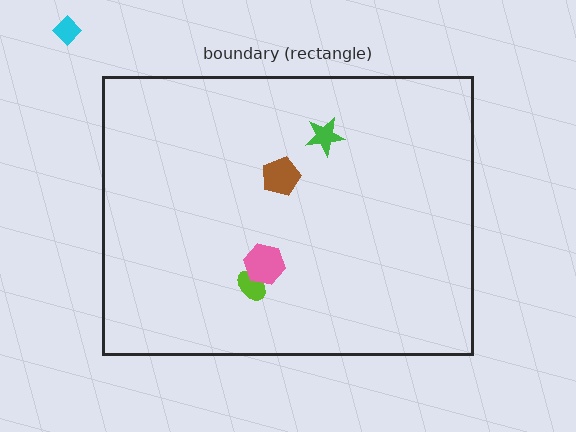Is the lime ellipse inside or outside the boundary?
Inside.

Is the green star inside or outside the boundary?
Inside.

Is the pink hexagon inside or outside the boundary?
Inside.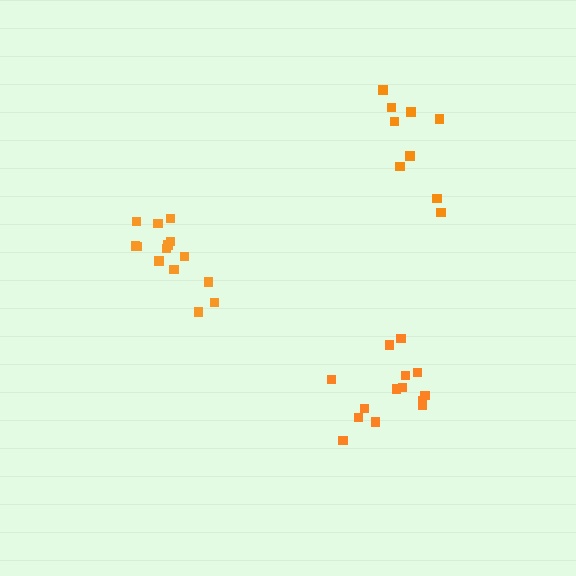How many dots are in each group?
Group 1: 14 dots, Group 2: 9 dots, Group 3: 14 dots (37 total).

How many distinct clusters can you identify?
There are 3 distinct clusters.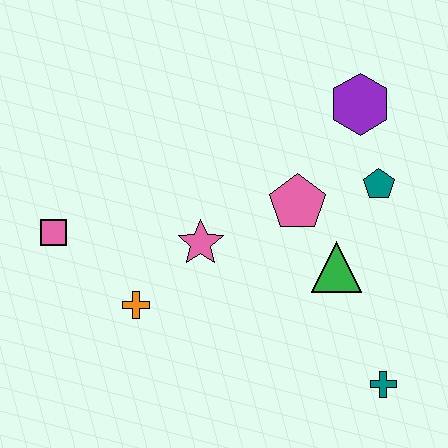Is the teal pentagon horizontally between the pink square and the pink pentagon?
No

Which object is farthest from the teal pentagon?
The pink square is farthest from the teal pentagon.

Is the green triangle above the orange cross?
Yes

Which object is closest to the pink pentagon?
The green triangle is closest to the pink pentagon.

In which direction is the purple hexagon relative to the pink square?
The purple hexagon is to the right of the pink square.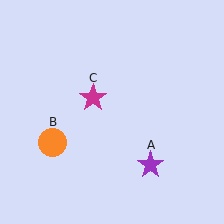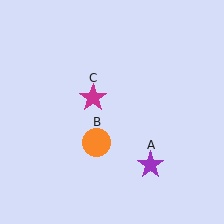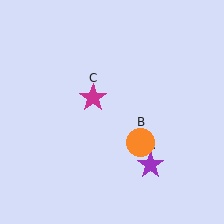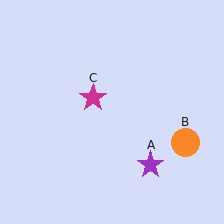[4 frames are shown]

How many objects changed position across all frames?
1 object changed position: orange circle (object B).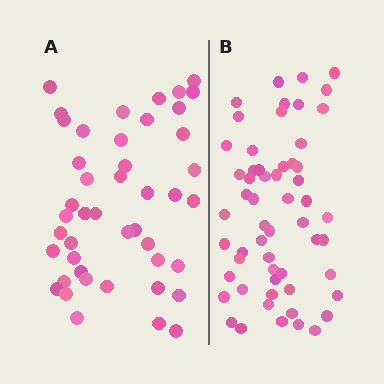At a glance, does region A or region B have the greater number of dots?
Region B (the right region) has more dots.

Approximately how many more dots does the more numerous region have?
Region B has roughly 12 or so more dots than region A.